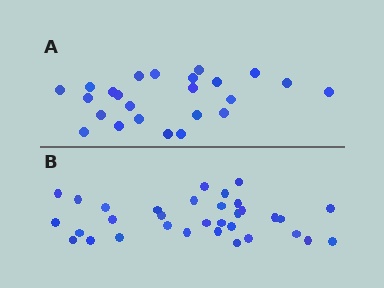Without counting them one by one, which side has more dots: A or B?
Region B (the bottom region) has more dots.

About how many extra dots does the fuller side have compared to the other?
Region B has roughly 8 or so more dots than region A.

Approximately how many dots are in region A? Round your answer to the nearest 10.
About 20 dots. (The exact count is 24, which rounds to 20.)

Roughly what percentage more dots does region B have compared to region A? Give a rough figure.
About 40% more.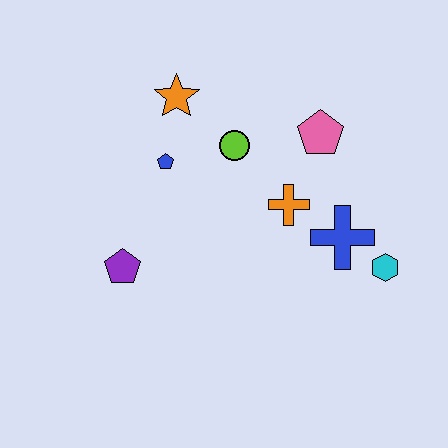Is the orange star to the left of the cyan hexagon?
Yes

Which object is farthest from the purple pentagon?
The cyan hexagon is farthest from the purple pentagon.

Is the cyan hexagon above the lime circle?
No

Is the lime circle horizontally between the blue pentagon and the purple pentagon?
No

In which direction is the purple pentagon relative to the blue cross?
The purple pentagon is to the left of the blue cross.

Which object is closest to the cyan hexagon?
The blue cross is closest to the cyan hexagon.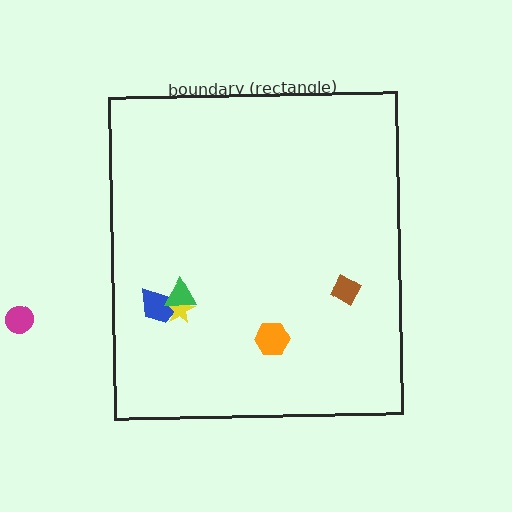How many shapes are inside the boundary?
5 inside, 1 outside.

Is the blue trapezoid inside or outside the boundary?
Inside.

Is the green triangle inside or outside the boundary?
Inside.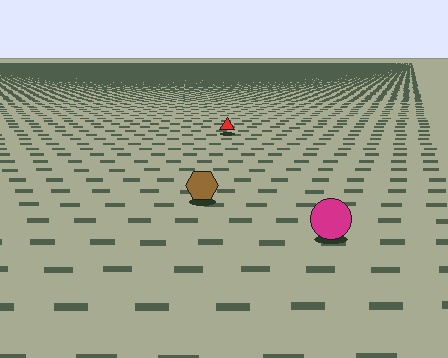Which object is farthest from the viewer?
The red triangle is farthest from the viewer. It appears smaller and the ground texture around it is denser.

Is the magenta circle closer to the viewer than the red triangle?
Yes. The magenta circle is closer — you can tell from the texture gradient: the ground texture is coarser near it.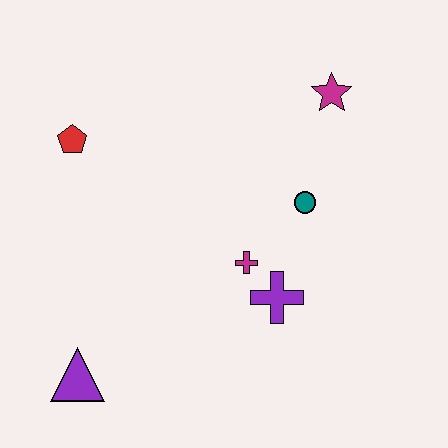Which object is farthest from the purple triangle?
The magenta star is farthest from the purple triangle.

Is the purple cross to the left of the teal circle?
Yes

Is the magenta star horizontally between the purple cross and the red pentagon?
No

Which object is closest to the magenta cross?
The purple cross is closest to the magenta cross.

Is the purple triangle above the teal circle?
No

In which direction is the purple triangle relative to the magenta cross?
The purple triangle is to the left of the magenta cross.